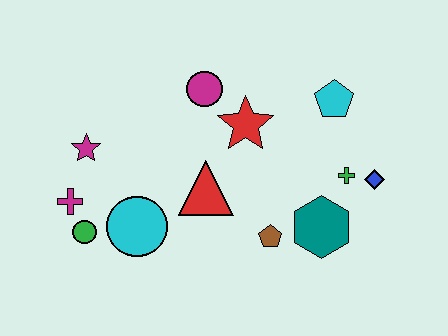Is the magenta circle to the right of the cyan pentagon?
No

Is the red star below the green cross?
No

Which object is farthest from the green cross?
The magenta cross is farthest from the green cross.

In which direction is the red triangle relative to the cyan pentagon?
The red triangle is to the left of the cyan pentagon.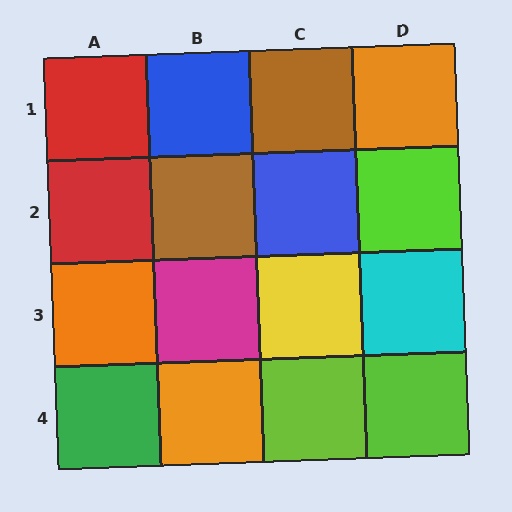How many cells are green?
1 cell is green.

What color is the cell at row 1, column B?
Blue.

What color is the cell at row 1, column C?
Brown.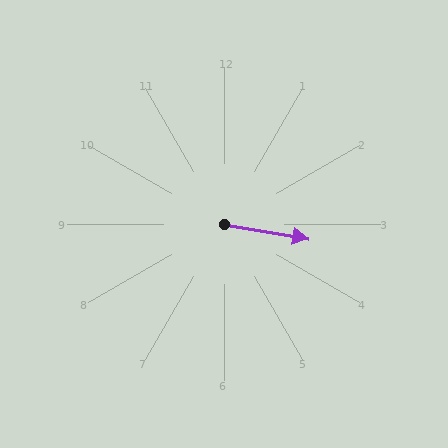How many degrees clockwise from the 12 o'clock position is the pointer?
Approximately 100 degrees.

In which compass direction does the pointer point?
East.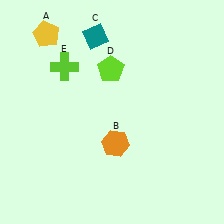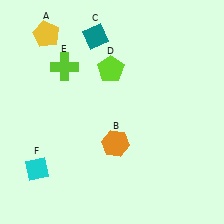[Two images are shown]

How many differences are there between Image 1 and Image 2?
There is 1 difference between the two images.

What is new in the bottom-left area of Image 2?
A cyan diamond (F) was added in the bottom-left area of Image 2.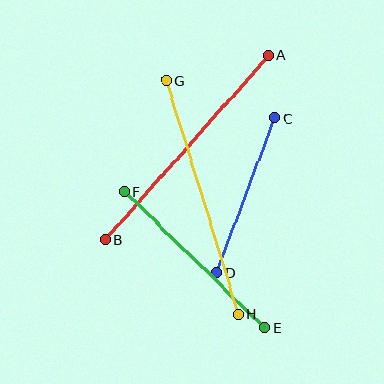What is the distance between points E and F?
The distance is approximately 196 pixels.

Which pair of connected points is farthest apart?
Points A and B are farthest apart.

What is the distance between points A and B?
The distance is approximately 246 pixels.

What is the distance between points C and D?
The distance is approximately 165 pixels.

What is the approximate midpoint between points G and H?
The midpoint is at approximately (202, 197) pixels.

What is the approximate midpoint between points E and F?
The midpoint is at approximately (195, 260) pixels.